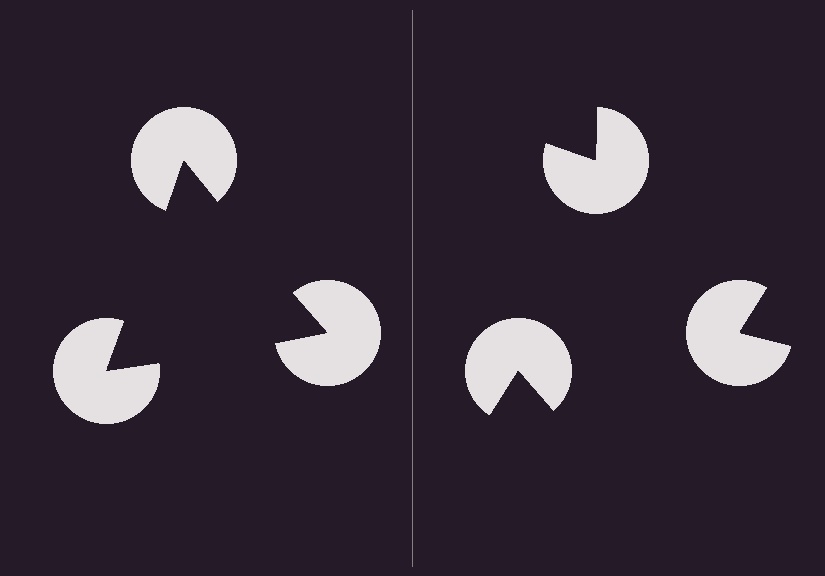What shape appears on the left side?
An illusory triangle.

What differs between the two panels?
The pac-man discs are positioned identically on both sides; only the wedge orientations differ. On the left they align to a triangle; on the right they are misaligned.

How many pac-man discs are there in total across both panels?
6 — 3 on each side.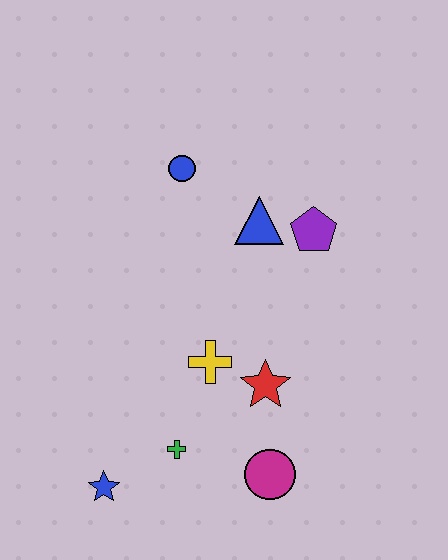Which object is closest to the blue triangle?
The purple pentagon is closest to the blue triangle.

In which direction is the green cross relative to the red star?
The green cross is to the left of the red star.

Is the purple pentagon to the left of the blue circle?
No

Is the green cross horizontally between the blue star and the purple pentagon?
Yes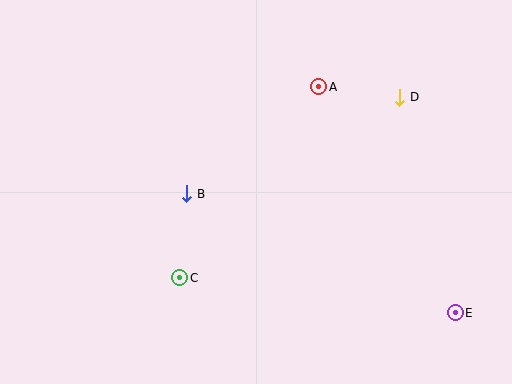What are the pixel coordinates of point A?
Point A is at (319, 87).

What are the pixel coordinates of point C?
Point C is at (180, 278).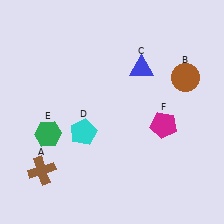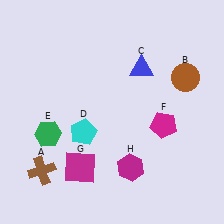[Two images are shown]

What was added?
A magenta square (G), a magenta hexagon (H) were added in Image 2.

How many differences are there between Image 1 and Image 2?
There are 2 differences between the two images.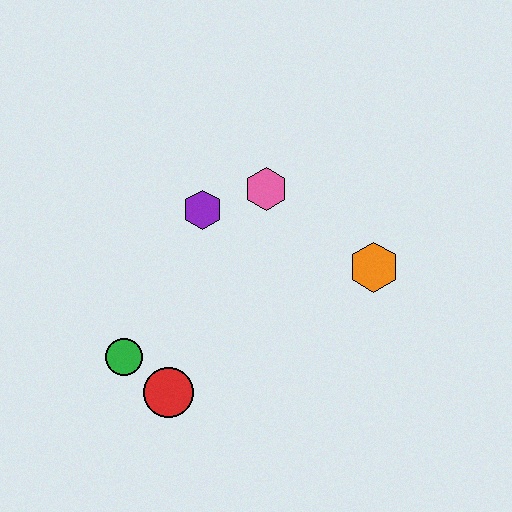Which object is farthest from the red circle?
The orange hexagon is farthest from the red circle.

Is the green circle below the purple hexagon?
Yes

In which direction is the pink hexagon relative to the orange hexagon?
The pink hexagon is to the left of the orange hexagon.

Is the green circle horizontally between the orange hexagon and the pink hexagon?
No